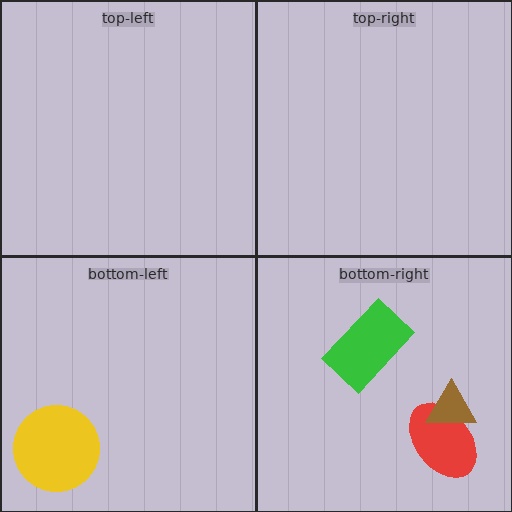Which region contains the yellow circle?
The bottom-left region.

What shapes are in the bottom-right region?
The red ellipse, the green rectangle, the brown triangle.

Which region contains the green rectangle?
The bottom-right region.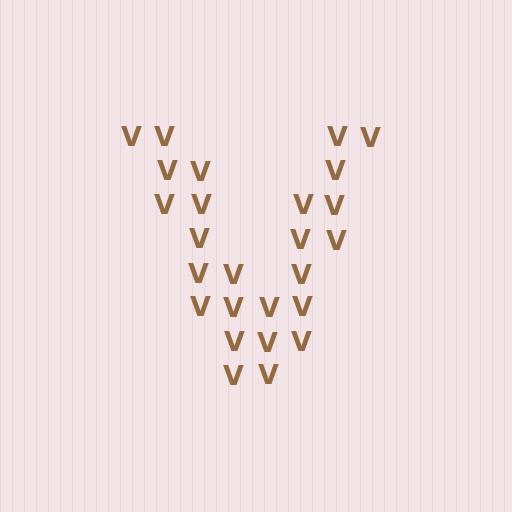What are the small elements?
The small elements are letter V's.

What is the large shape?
The large shape is the letter V.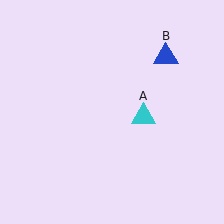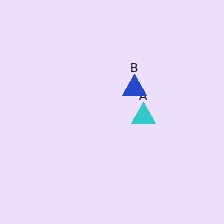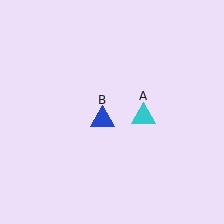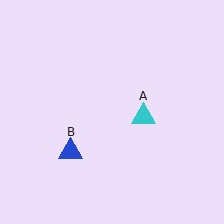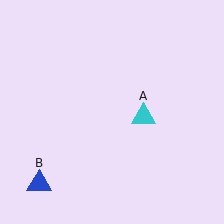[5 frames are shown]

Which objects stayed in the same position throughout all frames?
Cyan triangle (object A) remained stationary.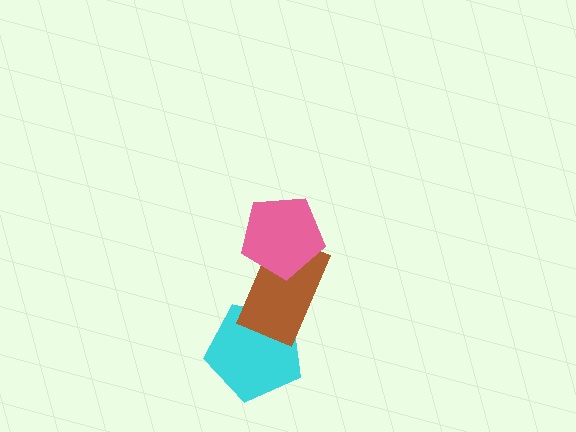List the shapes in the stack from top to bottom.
From top to bottom: the pink pentagon, the brown rectangle, the cyan pentagon.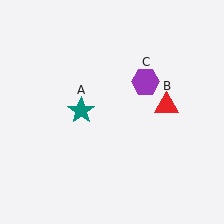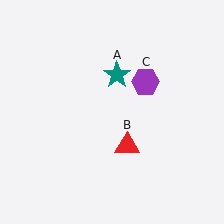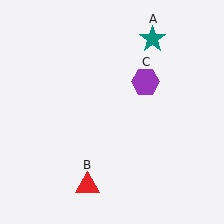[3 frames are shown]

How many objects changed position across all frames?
2 objects changed position: teal star (object A), red triangle (object B).